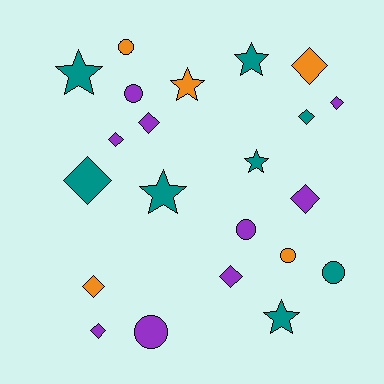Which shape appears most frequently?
Diamond, with 10 objects.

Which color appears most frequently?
Purple, with 9 objects.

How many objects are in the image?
There are 22 objects.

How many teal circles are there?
There is 1 teal circle.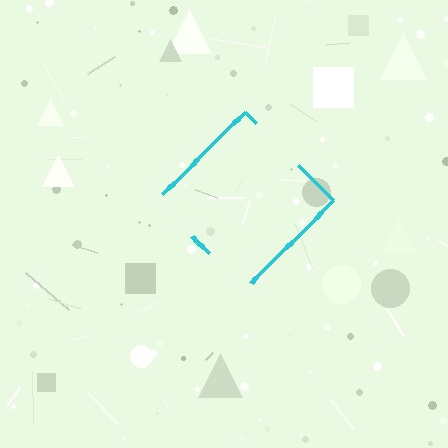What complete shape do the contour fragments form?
The contour fragments form a diamond.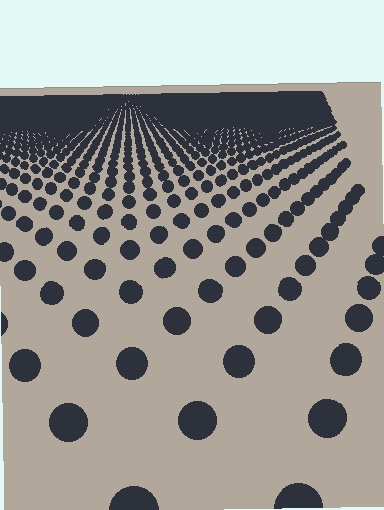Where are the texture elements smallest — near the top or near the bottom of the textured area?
Near the top.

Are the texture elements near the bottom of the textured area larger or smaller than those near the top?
Larger. Near the bottom, elements are closer to the viewer and appear at a bigger on-screen size.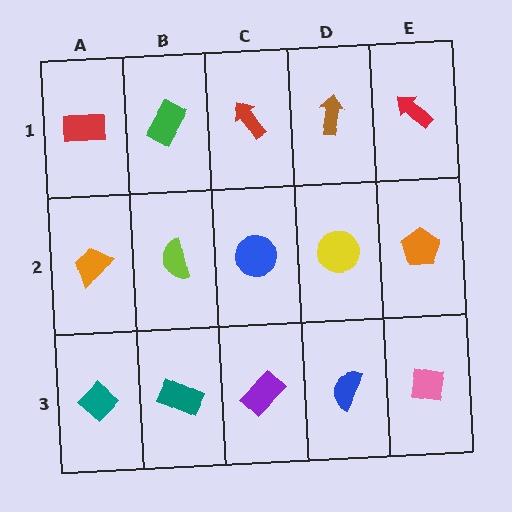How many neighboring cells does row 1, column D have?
3.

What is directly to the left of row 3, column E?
A blue semicircle.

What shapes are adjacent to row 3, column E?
An orange pentagon (row 2, column E), a blue semicircle (row 3, column D).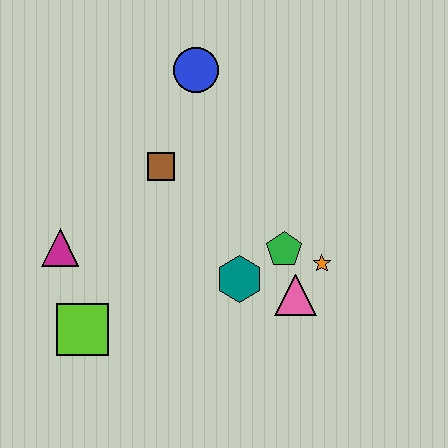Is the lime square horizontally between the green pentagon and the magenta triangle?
Yes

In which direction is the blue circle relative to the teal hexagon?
The blue circle is above the teal hexagon.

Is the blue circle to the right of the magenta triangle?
Yes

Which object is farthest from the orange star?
The magenta triangle is farthest from the orange star.